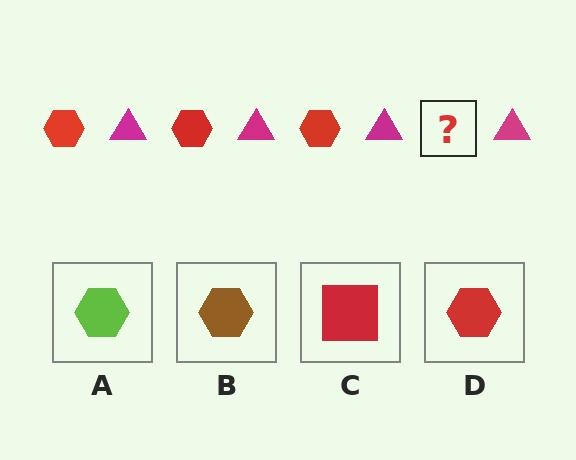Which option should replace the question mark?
Option D.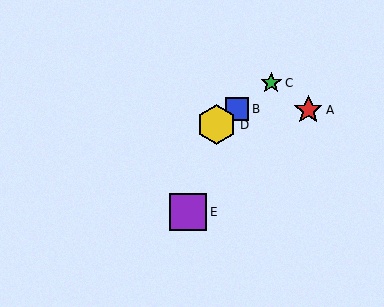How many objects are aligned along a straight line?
3 objects (B, C, D) are aligned along a straight line.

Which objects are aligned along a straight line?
Objects B, C, D are aligned along a straight line.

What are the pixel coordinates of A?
Object A is at (308, 110).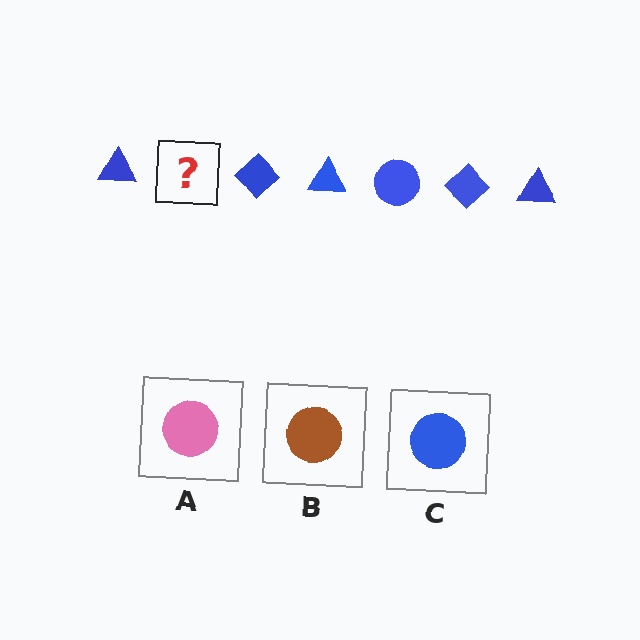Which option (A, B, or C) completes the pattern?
C.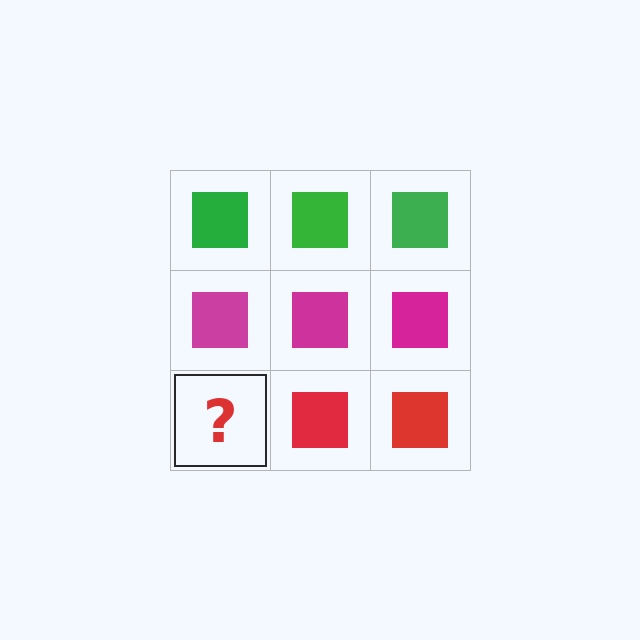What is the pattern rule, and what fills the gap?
The rule is that each row has a consistent color. The gap should be filled with a red square.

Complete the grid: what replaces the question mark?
The question mark should be replaced with a red square.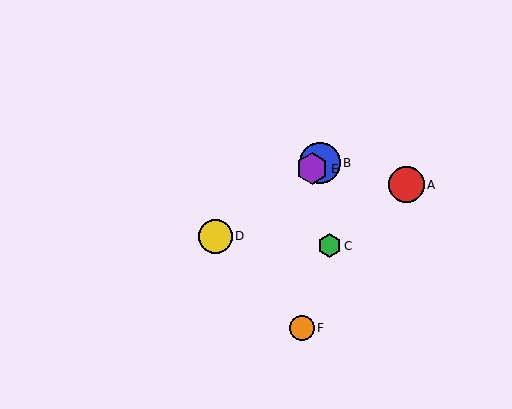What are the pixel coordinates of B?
Object B is at (320, 163).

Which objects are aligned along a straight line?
Objects B, D, E are aligned along a straight line.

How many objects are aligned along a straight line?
3 objects (B, D, E) are aligned along a straight line.